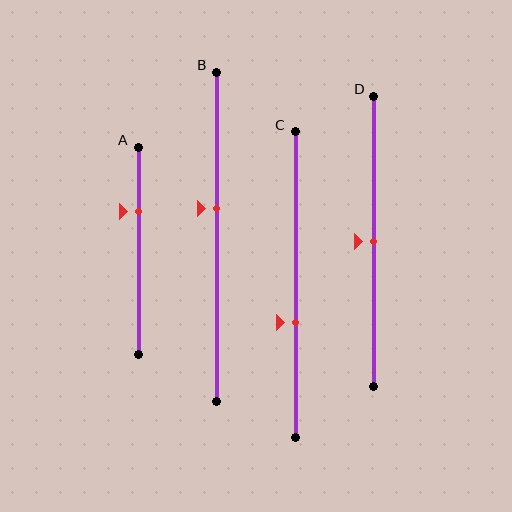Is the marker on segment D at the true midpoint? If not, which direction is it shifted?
Yes, the marker on segment D is at the true midpoint.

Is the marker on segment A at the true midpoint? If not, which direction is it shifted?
No, the marker on segment A is shifted upward by about 19% of the segment length.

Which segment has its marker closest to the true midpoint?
Segment D has its marker closest to the true midpoint.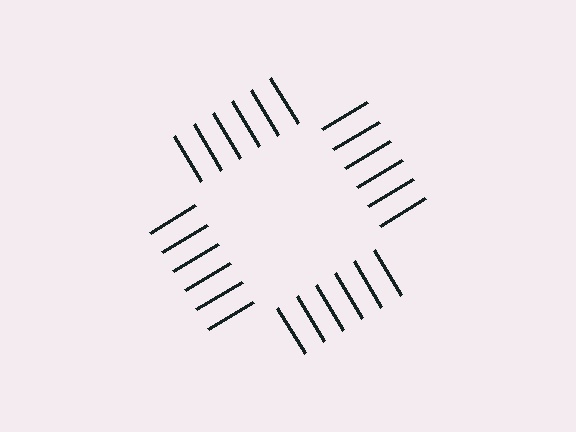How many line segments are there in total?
24 — 6 along each of the 4 edges.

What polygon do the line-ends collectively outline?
An illusory square — the line segments terminate on its edges but no continuous stroke is drawn.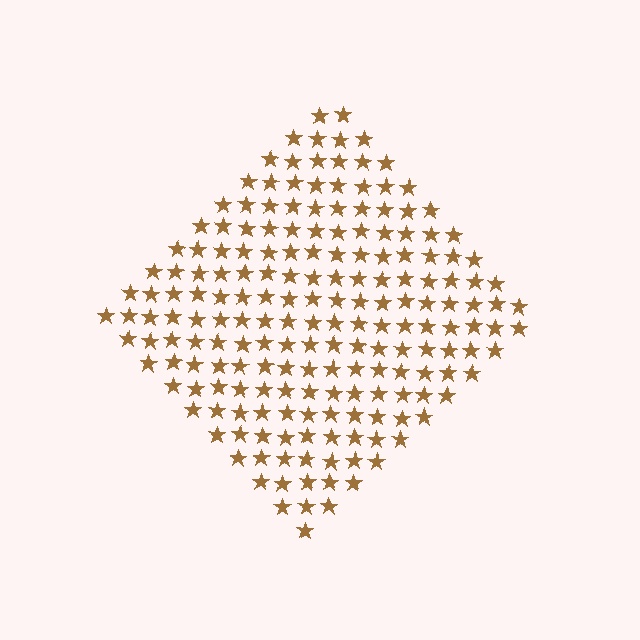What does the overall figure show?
The overall figure shows a diamond.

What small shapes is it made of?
It is made of small stars.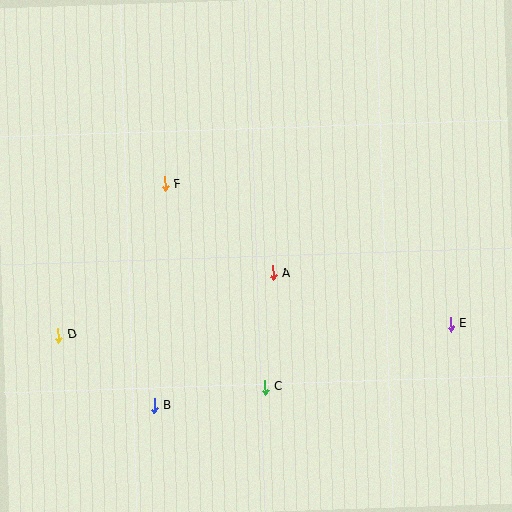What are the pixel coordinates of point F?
Point F is at (165, 184).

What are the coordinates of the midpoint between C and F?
The midpoint between C and F is at (215, 286).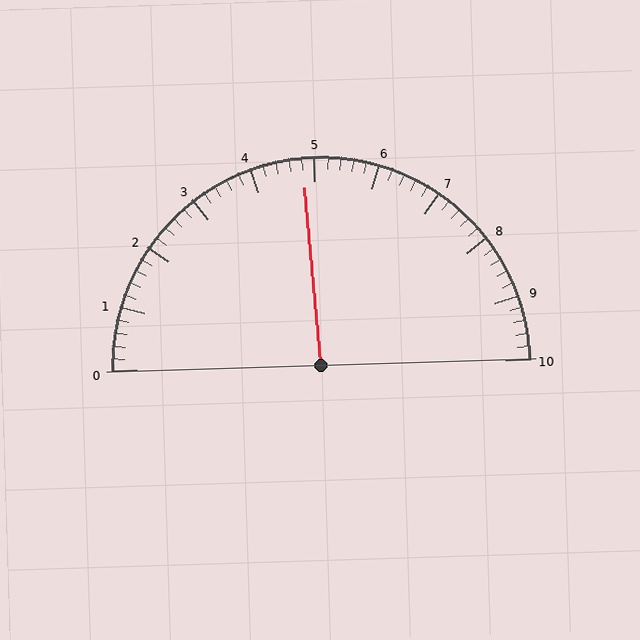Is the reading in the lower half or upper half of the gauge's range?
The reading is in the lower half of the range (0 to 10).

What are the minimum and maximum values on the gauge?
The gauge ranges from 0 to 10.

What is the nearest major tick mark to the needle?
The nearest major tick mark is 5.